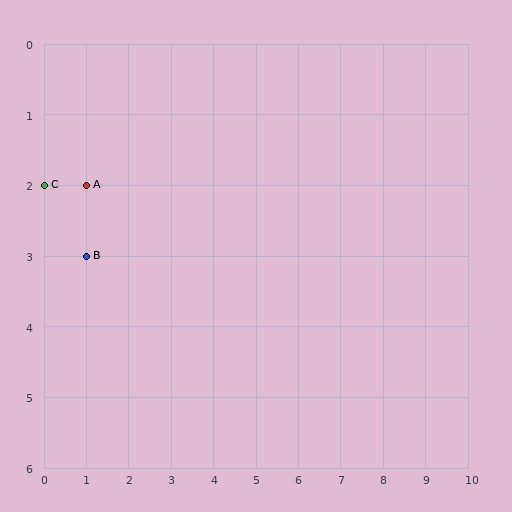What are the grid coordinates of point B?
Point B is at grid coordinates (1, 3).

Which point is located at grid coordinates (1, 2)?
Point A is at (1, 2).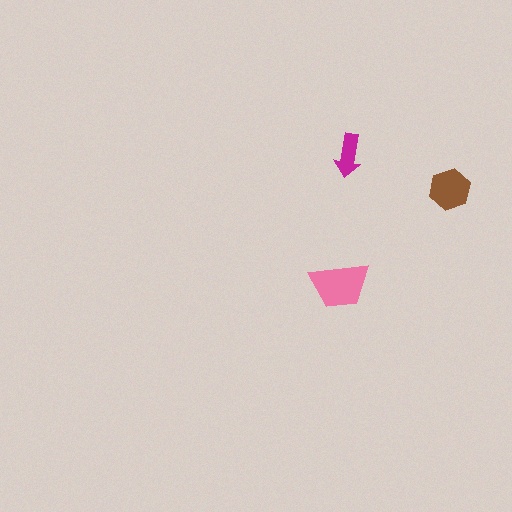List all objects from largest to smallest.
The pink trapezoid, the brown hexagon, the magenta arrow.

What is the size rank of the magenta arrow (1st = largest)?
3rd.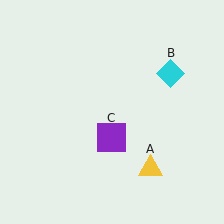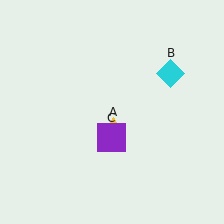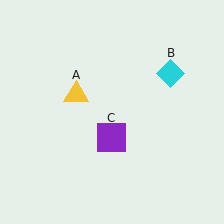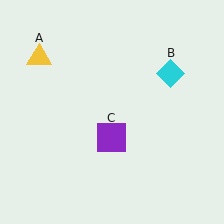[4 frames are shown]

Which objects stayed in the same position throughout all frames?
Cyan diamond (object B) and purple square (object C) remained stationary.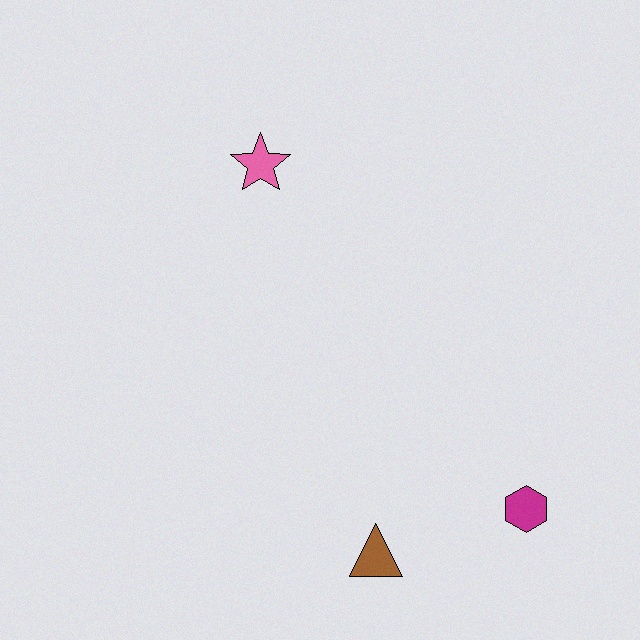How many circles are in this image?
There are no circles.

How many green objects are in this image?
There are no green objects.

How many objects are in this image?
There are 3 objects.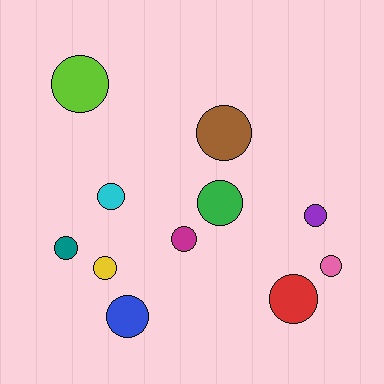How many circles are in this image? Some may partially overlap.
There are 11 circles.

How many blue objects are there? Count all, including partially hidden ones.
There is 1 blue object.